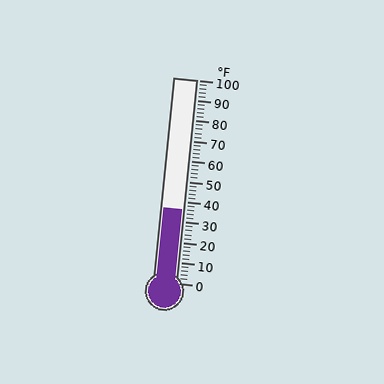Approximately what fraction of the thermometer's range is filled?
The thermometer is filled to approximately 35% of its range.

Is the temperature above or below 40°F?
The temperature is below 40°F.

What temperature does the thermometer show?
The thermometer shows approximately 36°F.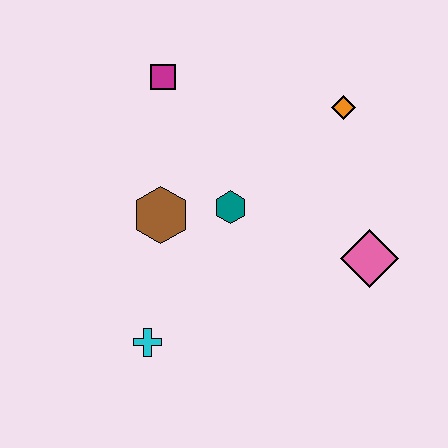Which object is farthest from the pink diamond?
The magenta square is farthest from the pink diamond.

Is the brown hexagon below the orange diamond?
Yes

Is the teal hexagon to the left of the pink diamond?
Yes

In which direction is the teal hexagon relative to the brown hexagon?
The teal hexagon is to the right of the brown hexagon.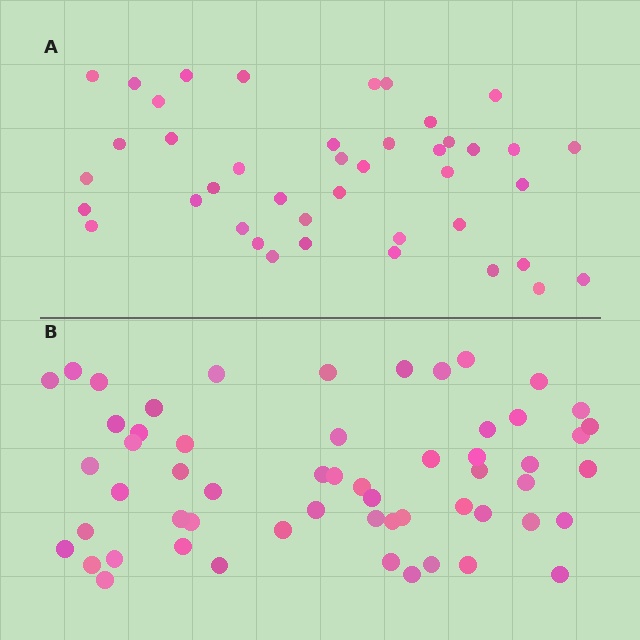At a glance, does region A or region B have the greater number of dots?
Region B (the bottom region) has more dots.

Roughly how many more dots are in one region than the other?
Region B has approximately 15 more dots than region A.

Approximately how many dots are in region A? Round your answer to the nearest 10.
About 40 dots. (The exact count is 42, which rounds to 40.)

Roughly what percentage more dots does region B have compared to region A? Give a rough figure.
About 35% more.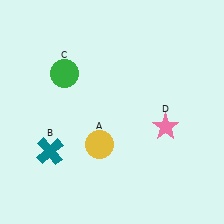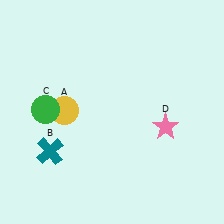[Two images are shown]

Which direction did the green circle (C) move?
The green circle (C) moved down.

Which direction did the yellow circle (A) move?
The yellow circle (A) moved left.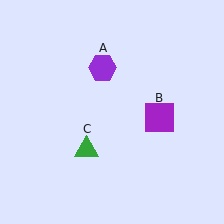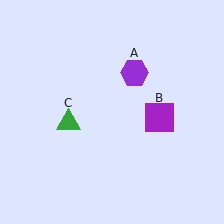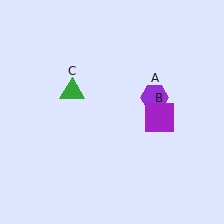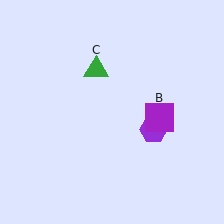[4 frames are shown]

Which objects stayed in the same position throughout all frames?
Purple square (object B) remained stationary.